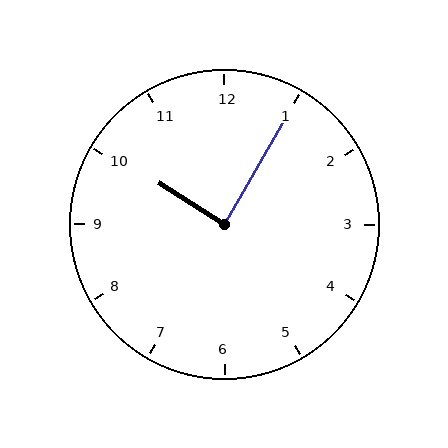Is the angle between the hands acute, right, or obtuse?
It is right.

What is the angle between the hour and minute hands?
Approximately 88 degrees.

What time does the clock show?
10:05.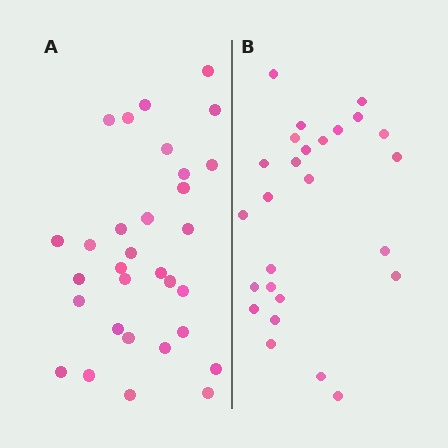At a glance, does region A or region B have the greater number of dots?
Region A (the left region) has more dots.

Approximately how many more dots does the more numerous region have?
Region A has about 5 more dots than region B.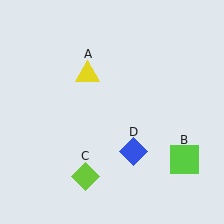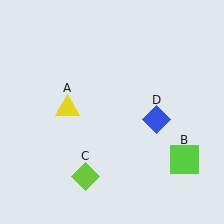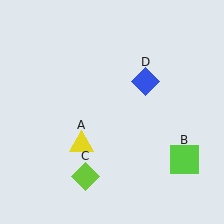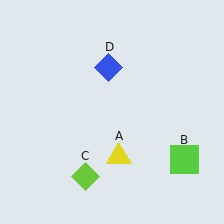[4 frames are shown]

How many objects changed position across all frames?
2 objects changed position: yellow triangle (object A), blue diamond (object D).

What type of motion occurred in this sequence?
The yellow triangle (object A), blue diamond (object D) rotated counterclockwise around the center of the scene.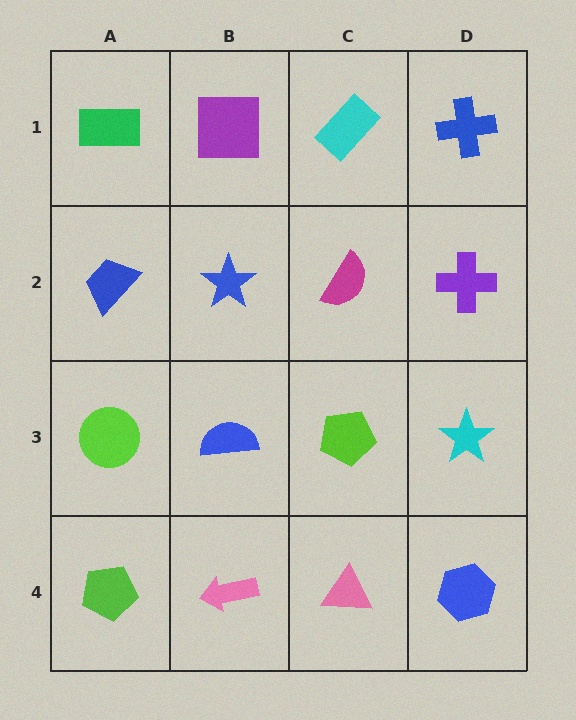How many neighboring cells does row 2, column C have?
4.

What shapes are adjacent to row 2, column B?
A purple square (row 1, column B), a blue semicircle (row 3, column B), a blue trapezoid (row 2, column A), a magenta semicircle (row 2, column C).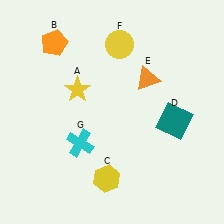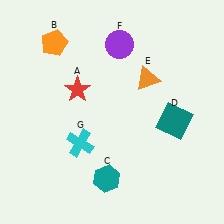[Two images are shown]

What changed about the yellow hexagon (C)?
In Image 1, C is yellow. In Image 2, it changed to teal.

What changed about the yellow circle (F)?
In Image 1, F is yellow. In Image 2, it changed to purple.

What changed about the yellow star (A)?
In Image 1, A is yellow. In Image 2, it changed to red.